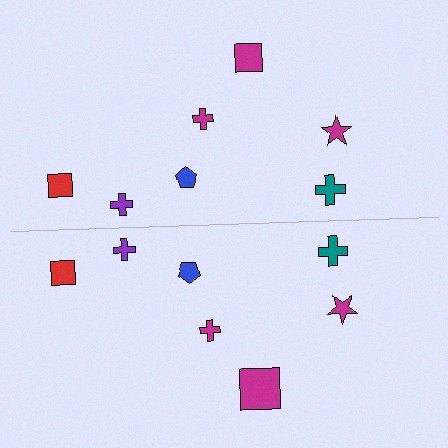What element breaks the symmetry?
The magenta square on the bottom side has a different size than its mirror counterpart.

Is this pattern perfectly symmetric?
No, the pattern is not perfectly symmetric. The magenta square on the bottom side has a different size than its mirror counterpart.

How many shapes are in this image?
There are 14 shapes in this image.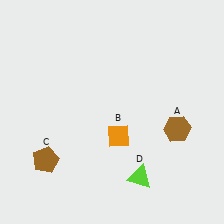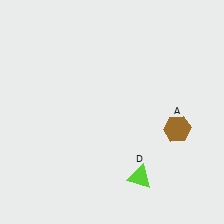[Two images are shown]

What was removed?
The brown pentagon (C), the orange diamond (B) were removed in Image 2.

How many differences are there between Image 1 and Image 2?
There are 2 differences between the two images.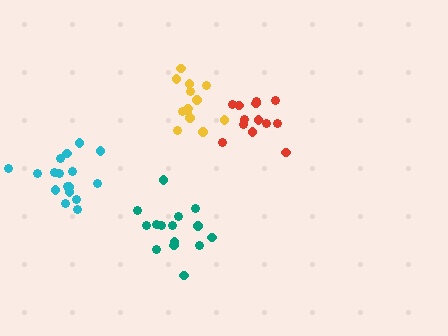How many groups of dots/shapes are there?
There are 4 groups.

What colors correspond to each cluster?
The clusters are colored: teal, yellow, cyan, red.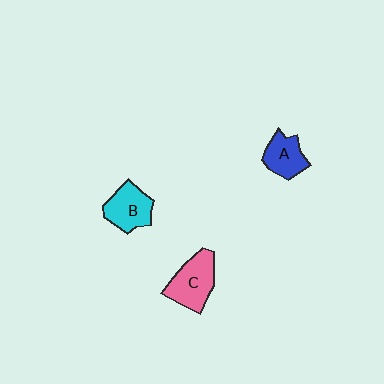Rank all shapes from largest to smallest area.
From largest to smallest: C (pink), B (cyan), A (blue).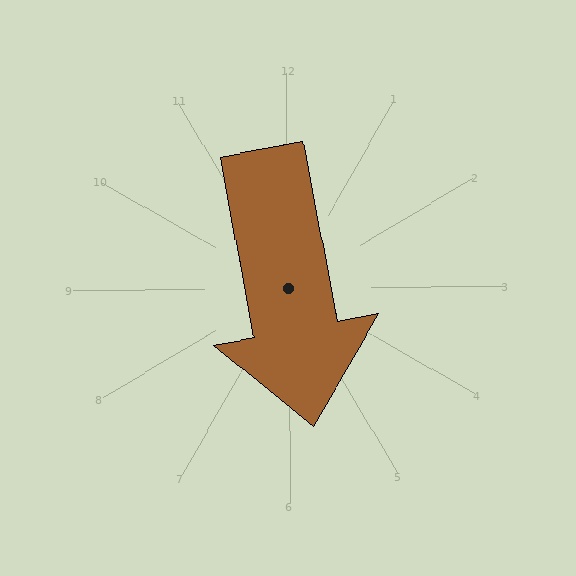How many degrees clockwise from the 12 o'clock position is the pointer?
Approximately 170 degrees.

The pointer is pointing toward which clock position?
Roughly 6 o'clock.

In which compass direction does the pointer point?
South.